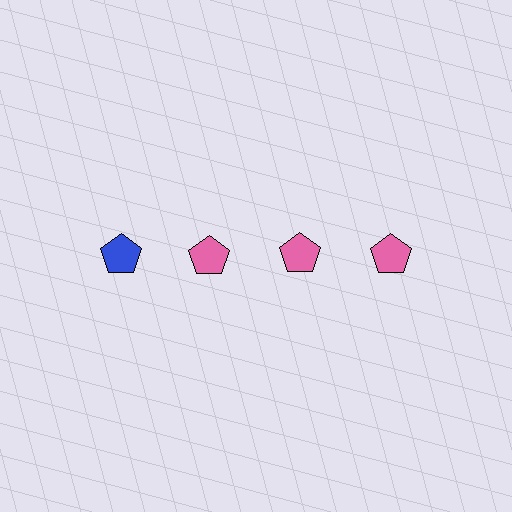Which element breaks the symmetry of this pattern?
The blue pentagon in the top row, leftmost column breaks the symmetry. All other shapes are pink pentagons.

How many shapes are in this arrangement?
There are 4 shapes arranged in a grid pattern.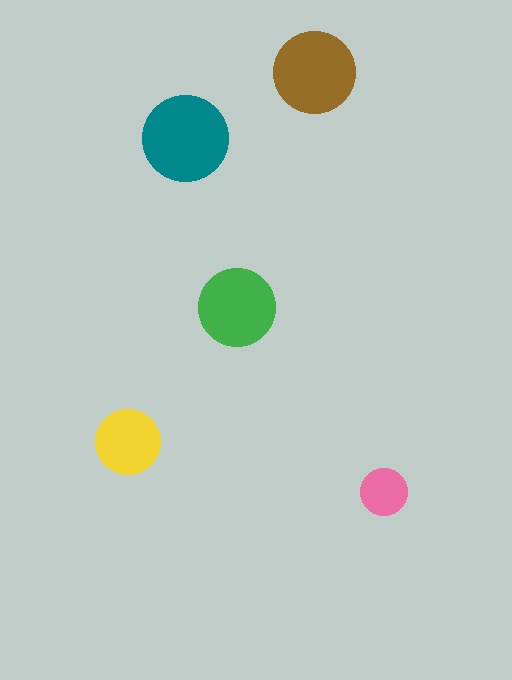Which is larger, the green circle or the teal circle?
The teal one.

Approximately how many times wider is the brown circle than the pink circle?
About 1.5 times wider.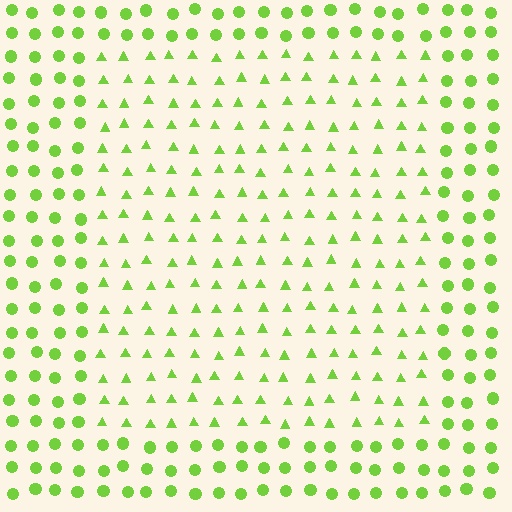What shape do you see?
I see a rectangle.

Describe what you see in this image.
The image is filled with small lime elements arranged in a uniform grid. A rectangle-shaped region contains triangles, while the surrounding area contains circles. The boundary is defined purely by the change in element shape.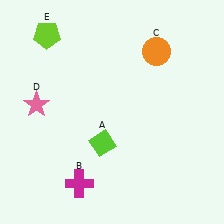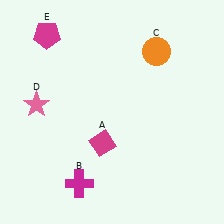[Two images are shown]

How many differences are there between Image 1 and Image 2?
There are 2 differences between the two images.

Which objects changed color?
A changed from lime to magenta. E changed from lime to magenta.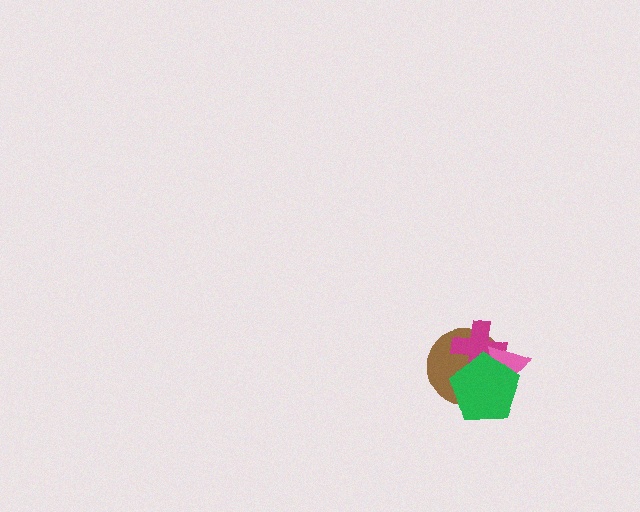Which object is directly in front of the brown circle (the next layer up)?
The magenta cross is directly in front of the brown circle.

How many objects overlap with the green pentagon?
3 objects overlap with the green pentagon.